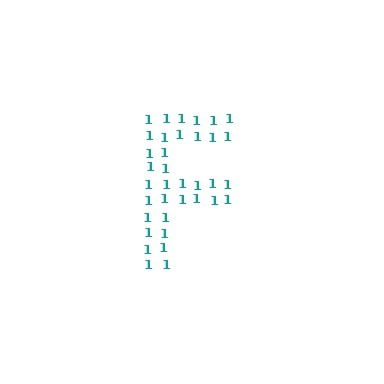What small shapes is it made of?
It is made of small digit 1's.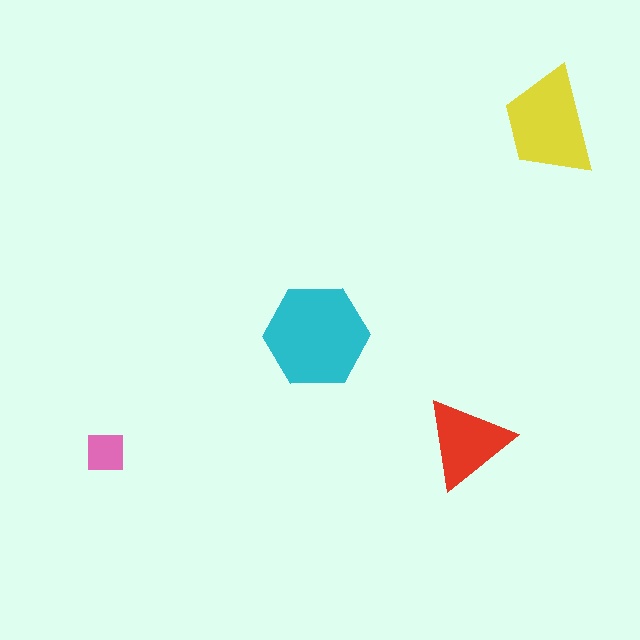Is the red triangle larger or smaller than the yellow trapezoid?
Smaller.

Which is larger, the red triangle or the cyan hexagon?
The cyan hexagon.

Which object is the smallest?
The pink square.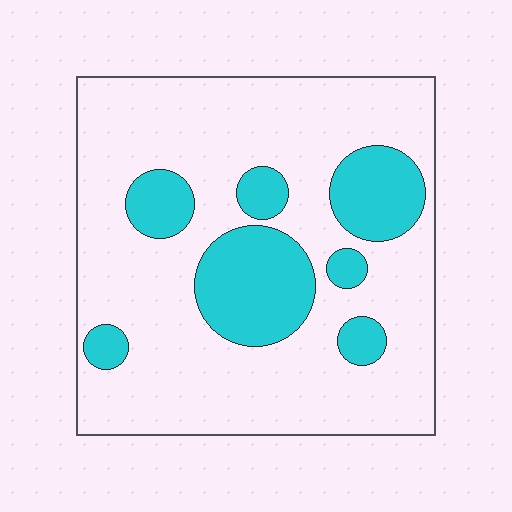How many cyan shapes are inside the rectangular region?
7.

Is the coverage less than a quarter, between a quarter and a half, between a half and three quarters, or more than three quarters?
Less than a quarter.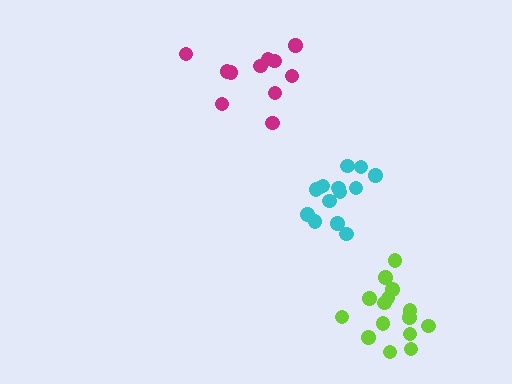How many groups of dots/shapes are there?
There are 3 groups.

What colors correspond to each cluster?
The clusters are colored: cyan, magenta, lime.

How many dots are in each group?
Group 1: 14 dots, Group 2: 11 dots, Group 3: 15 dots (40 total).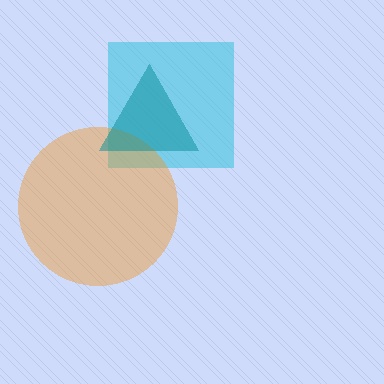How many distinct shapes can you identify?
There are 3 distinct shapes: a cyan square, an orange circle, a teal triangle.